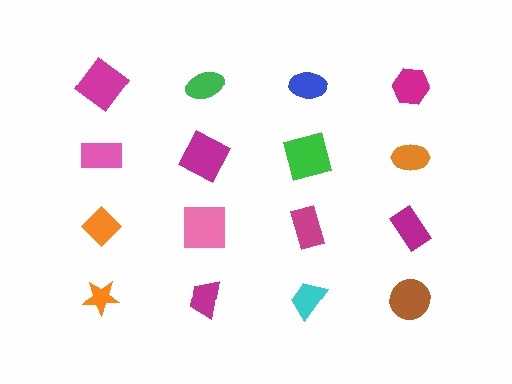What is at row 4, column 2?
A magenta trapezoid.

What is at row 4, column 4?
A brown circle.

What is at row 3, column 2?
A pink square.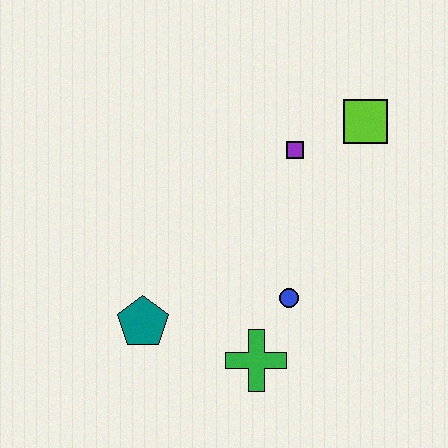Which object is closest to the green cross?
The blue circle is closest to the green cross.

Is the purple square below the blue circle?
No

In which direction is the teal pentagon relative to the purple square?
The teal pentagon is below the purple square.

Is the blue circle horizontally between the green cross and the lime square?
Yes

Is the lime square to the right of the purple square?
Yes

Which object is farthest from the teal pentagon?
The lime square is farthest from the teal pentagon.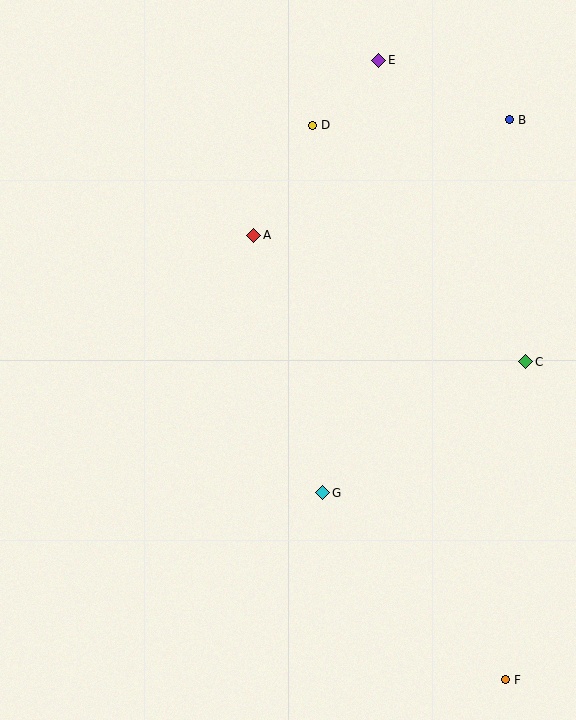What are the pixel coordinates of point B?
Point B is at (509, 120).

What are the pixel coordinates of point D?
Point D is at (312, 125).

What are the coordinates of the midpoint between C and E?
The midpoint between C and E is at (452, 211).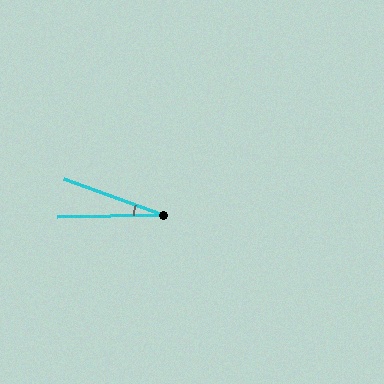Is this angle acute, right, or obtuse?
It is acute.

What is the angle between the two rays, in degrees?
Approximately 21 degrees.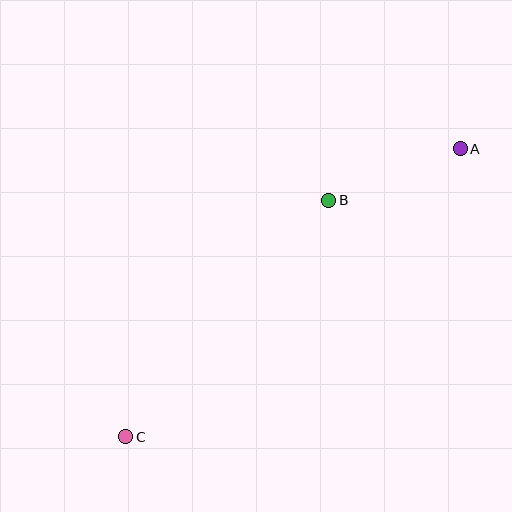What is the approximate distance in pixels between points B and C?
The distance between B and C is approximately 312 pixels.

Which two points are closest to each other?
Points A and B are closest to each other.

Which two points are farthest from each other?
Points A and C are farthest from each other.